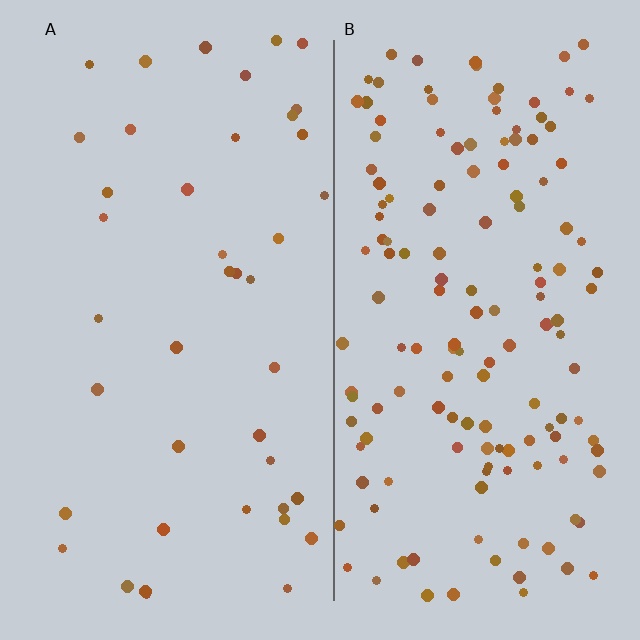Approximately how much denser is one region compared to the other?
Approximately 3.6× — region B over region A.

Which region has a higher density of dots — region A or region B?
B (the right).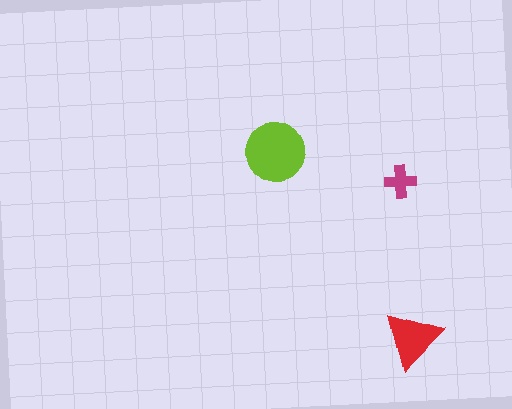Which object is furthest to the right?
The red triangle is rightmost.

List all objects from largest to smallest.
The lime circle, the red triangle, the magenta cross.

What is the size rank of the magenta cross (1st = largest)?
3rd.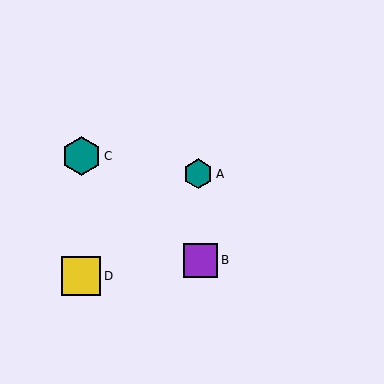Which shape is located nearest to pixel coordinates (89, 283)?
The yellow square (labeled D) at (81, 276) is nearest to that location.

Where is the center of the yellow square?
The center of the yellow square is at (81, 276).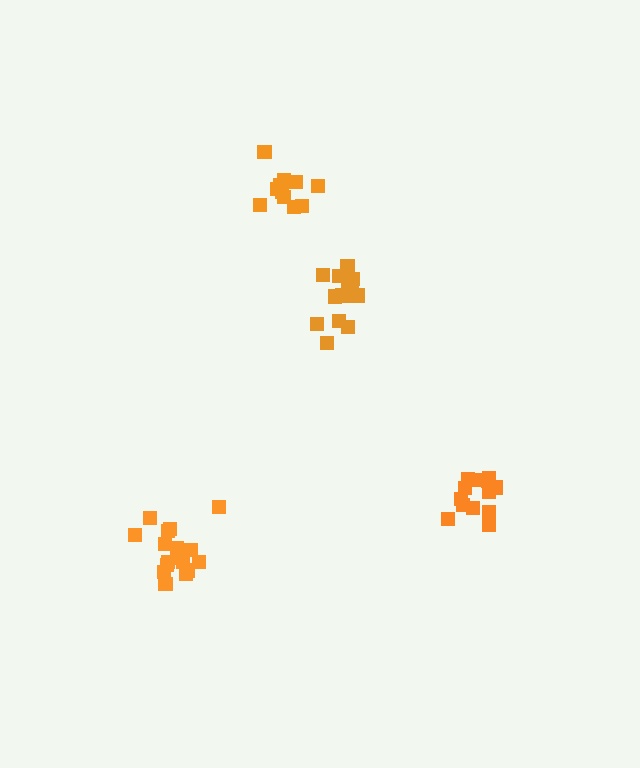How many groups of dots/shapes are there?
There are 4 groups.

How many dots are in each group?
Group 1: 14 dots, Group 2: 13 dots, Group 3: 17 dots, Group 4: 11 dots (55 total).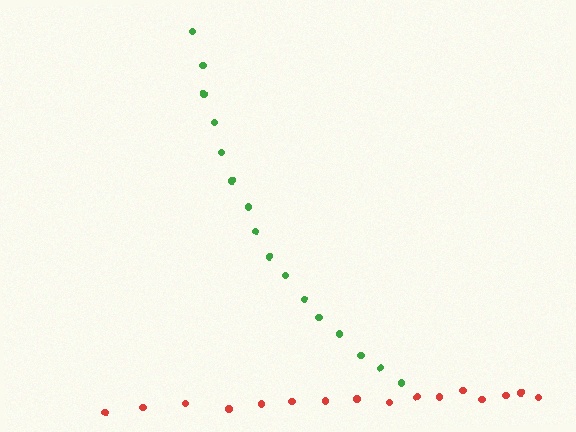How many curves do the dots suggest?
There are 2 distinct paths.